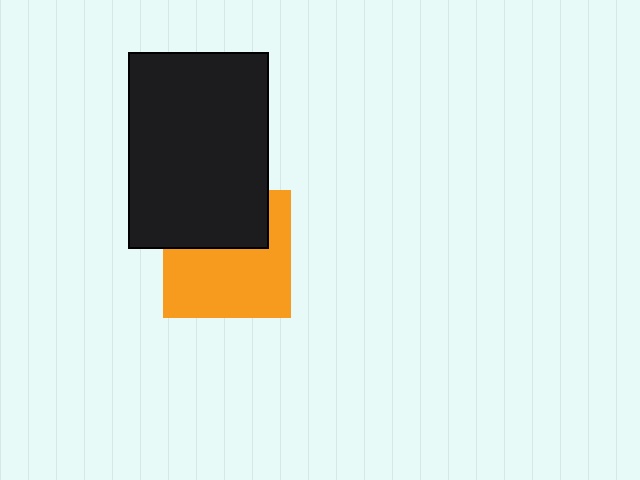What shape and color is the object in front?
The object in front is a black rectangle.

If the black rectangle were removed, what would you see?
You would see the complete orange square.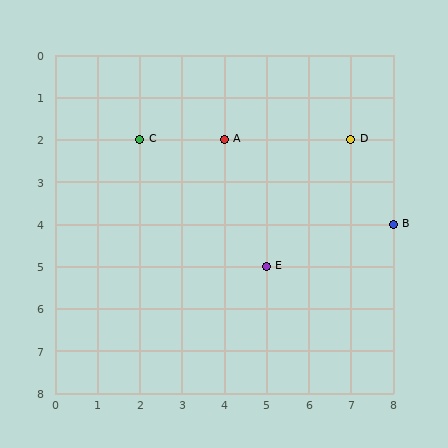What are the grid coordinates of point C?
Point C is at grid coordinates (2, 2).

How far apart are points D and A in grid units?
Points D and A are 3 columns apart.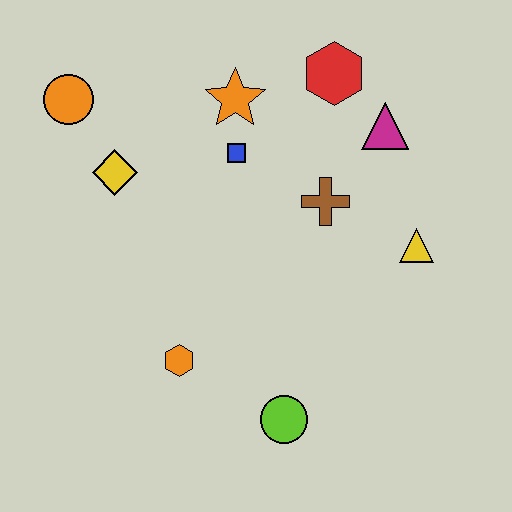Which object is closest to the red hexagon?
The magenta triangle is closest to the red hexagon.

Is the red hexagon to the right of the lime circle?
Yes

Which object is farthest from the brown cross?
The orange circle is farthest from the brown cross.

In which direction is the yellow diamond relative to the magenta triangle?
The yellow diamond is to the left of the magenta triangle.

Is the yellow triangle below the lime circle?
No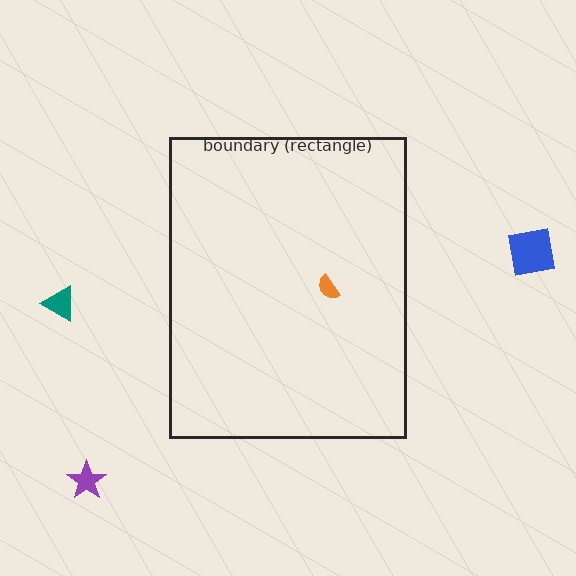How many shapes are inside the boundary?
1 inside, 3 outside.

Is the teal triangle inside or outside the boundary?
Outside.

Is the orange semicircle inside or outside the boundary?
Inside.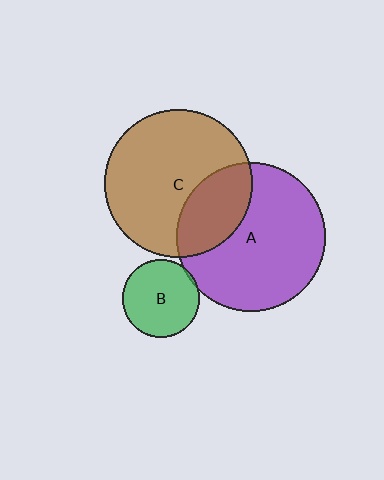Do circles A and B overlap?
Yes.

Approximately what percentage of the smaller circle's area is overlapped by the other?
Approximately 5%.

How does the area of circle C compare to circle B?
Approximately 3.7 times.